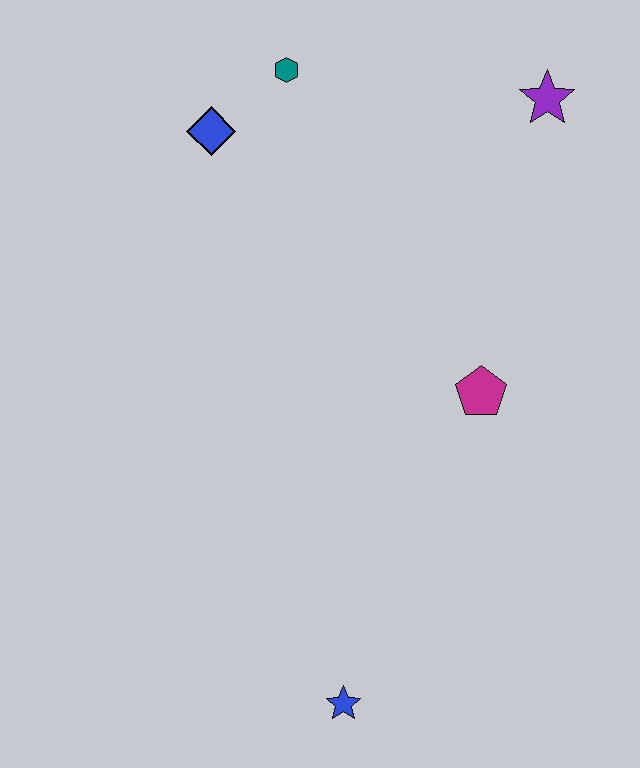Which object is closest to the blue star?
The magenta pentagon is closest to the blue star.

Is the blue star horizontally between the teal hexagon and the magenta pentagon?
Yes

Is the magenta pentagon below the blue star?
No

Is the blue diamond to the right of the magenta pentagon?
No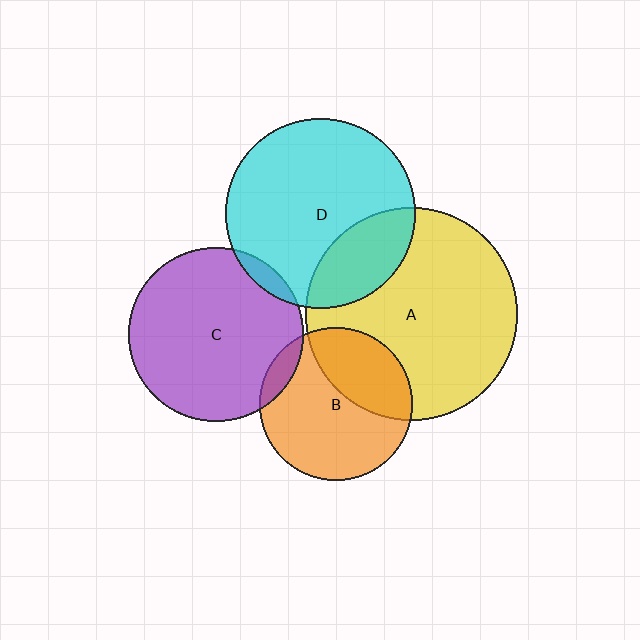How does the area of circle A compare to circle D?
Approximately 1.2 times.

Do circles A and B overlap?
Yes.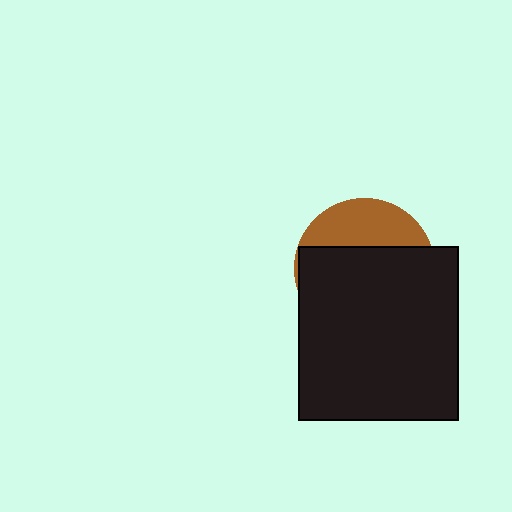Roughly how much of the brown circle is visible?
A small part of it is visible (roughly 30%).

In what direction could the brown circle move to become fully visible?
The brown circle could move up. That would shift it out from behind the black rectangle entirely.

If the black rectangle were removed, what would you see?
You would see the complete brown circle.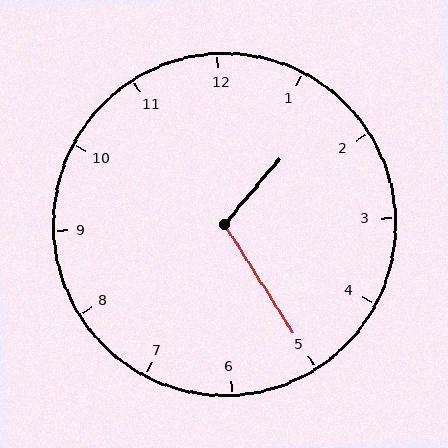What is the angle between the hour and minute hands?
Approximately 108 degrees.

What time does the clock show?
1:25.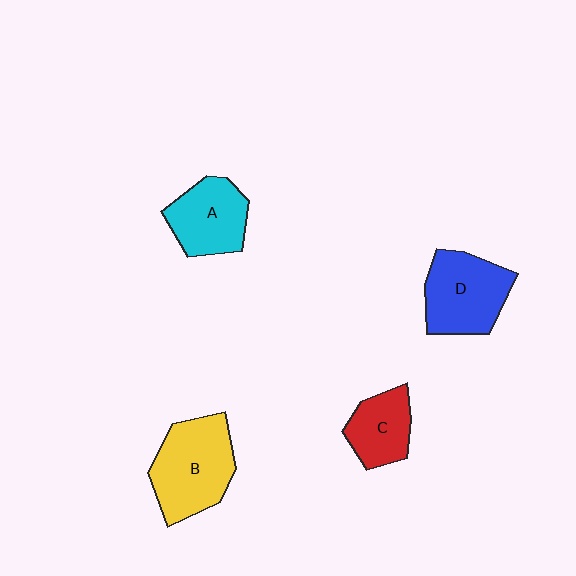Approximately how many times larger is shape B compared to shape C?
Approximately 1.7 times.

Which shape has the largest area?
Shape B (yellow).